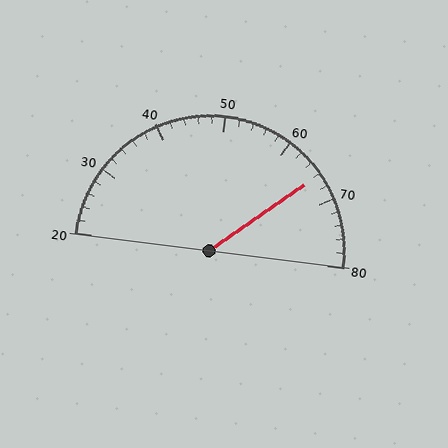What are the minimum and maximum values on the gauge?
The gauge ranges from 20 to 80.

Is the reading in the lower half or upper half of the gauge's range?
The reading is in the upper half of the range (20 to 80).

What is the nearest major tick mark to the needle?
The nearest major tick mark is 70.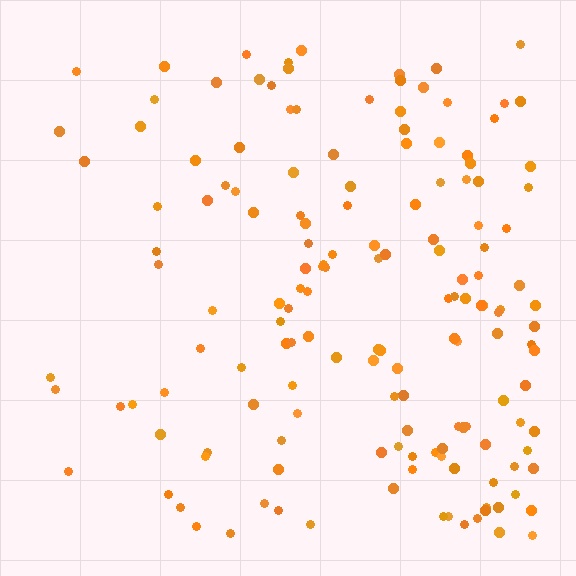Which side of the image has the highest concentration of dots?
The right.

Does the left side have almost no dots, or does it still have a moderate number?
Still a moderate number, just noticeably fewer than the right.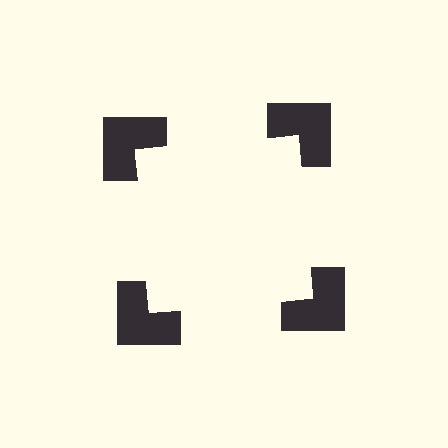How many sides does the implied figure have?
4 sides.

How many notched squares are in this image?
There are 4 — one at each vertex of the illusory square.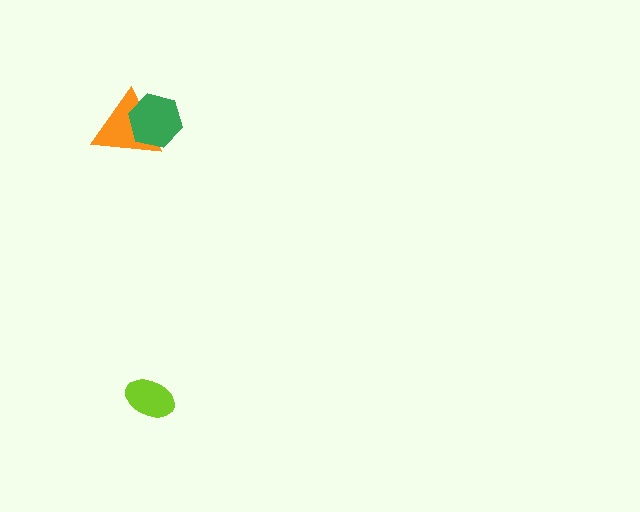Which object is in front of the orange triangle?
The green hexagon is in front of the orange triangle.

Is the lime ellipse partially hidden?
No, no other shape covers it.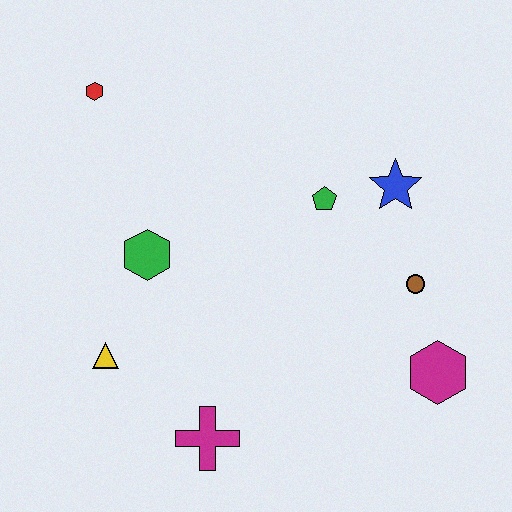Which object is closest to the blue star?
The green pentagon is closest to the blue star.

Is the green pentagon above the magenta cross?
Yes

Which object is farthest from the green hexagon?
The magenta hexagon is farthest from the green hexagon.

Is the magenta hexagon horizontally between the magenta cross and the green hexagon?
No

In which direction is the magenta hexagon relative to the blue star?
The magenta hexagon is below the blue star.